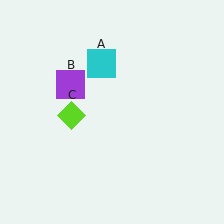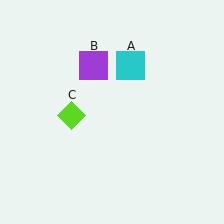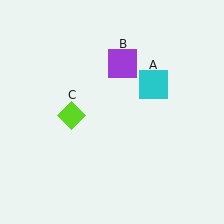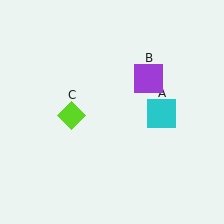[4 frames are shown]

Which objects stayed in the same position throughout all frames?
Lime diamond (object C) remained stationary.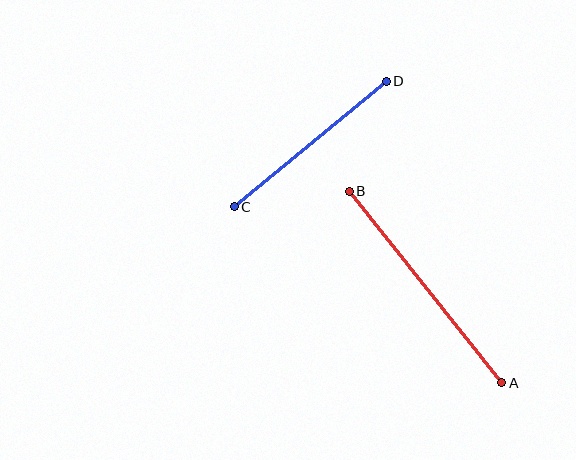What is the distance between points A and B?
The distance is approximately 245 pixels.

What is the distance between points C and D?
The distance is approximately 197 pixels.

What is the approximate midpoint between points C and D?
The midpoint is at approximately (310, 144) pixels.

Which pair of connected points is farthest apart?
Points A and B are farthest apart.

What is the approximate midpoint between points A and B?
The midpoint is at approximately (425, 287) pixels.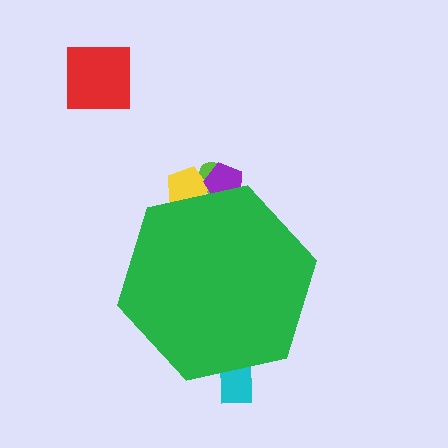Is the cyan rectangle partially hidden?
Yes, the cyan rectangle is partially hidden behind the green hexagon.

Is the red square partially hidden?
No, the red square is fully visible.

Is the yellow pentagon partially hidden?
Yes, the yellow pentagon is partially hidden behind the green hexagon.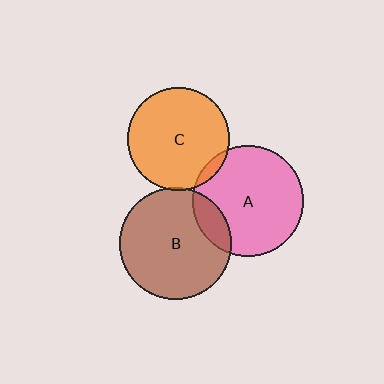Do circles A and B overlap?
Yes.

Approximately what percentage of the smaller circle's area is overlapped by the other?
Approximately 15%.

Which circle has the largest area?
Circle B (brown).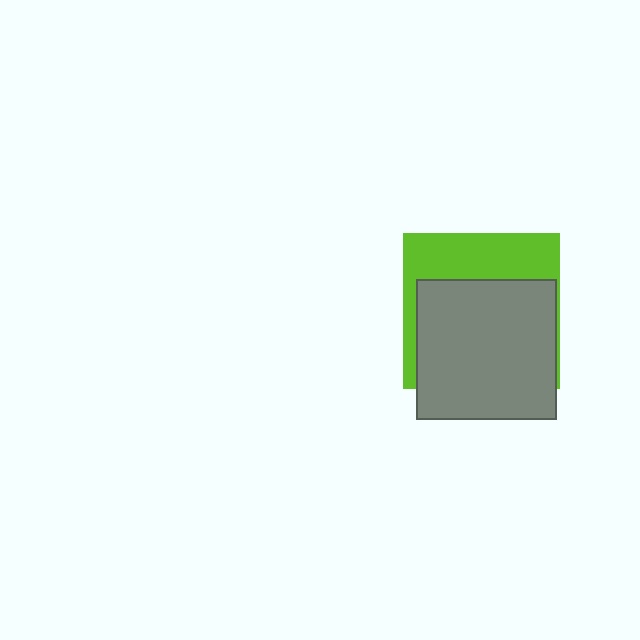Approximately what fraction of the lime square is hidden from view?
Roughly 64% of the lime square is hidden behind the gray square.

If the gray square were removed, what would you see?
You would see the complete lime square.